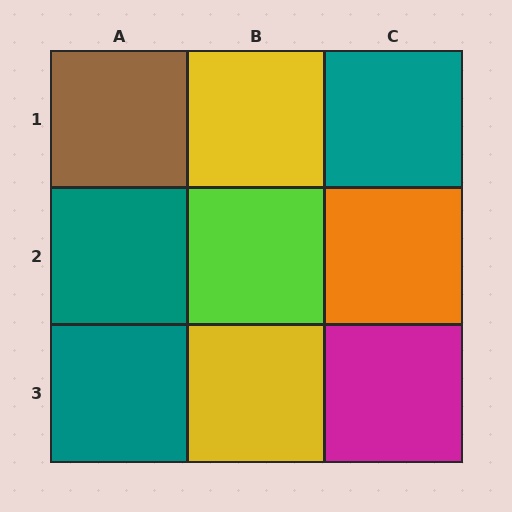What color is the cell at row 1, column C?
Teal.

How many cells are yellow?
2 cells are yellow.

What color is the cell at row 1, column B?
Yellow.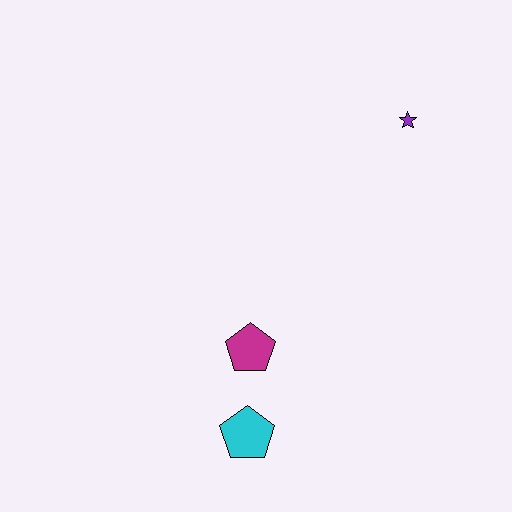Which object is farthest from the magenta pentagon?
The purple star is farthest from the magenta pentagon.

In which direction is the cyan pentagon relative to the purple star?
The cyan pentagon is below the purple star.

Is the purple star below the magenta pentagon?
No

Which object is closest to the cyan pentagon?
The magenta pentagon is closest to the cyan pentagon.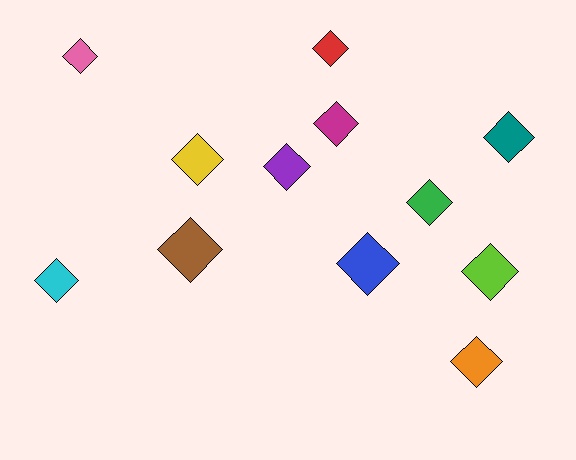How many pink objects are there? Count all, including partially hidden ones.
There is 1 pink object.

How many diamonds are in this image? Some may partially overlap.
There are 12 diamonds.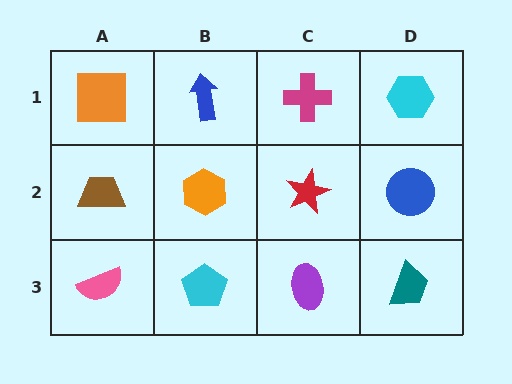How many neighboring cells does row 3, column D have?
2.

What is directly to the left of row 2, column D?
A red star.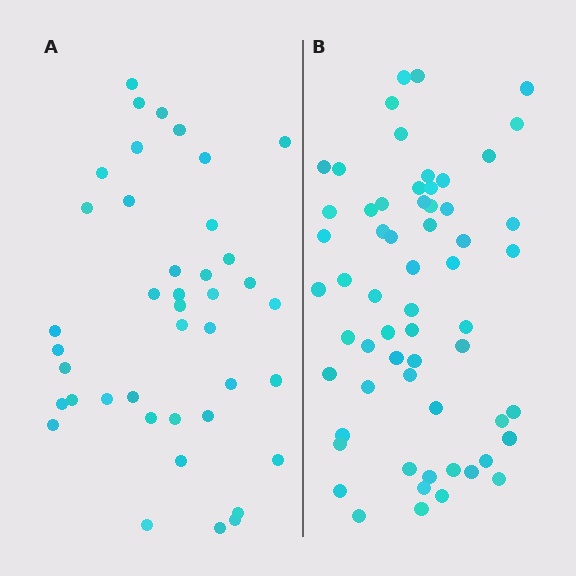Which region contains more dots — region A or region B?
Region B (the right region) has more dots.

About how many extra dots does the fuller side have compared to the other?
Region B has approximately 20 more dots than region A.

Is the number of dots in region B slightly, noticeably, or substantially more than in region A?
Region B has substantially more. The ratio is roughly 1.5 to 1.